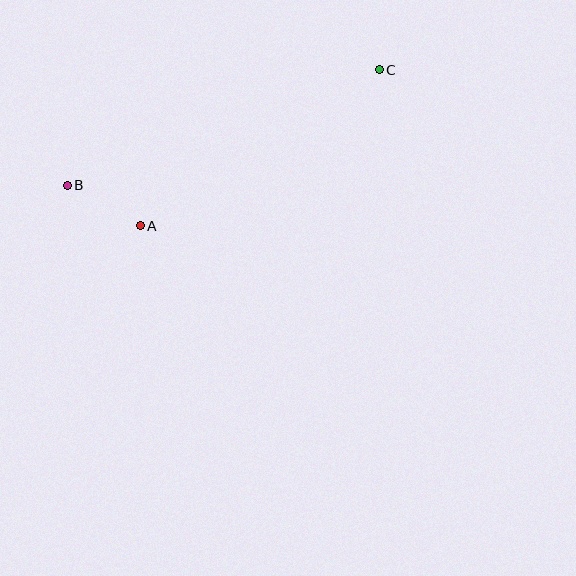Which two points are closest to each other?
Points A and B are closest to each other.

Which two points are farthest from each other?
Points B and C are farthest from each other.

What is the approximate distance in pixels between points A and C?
The distance between A and C is approximately 285 pixels.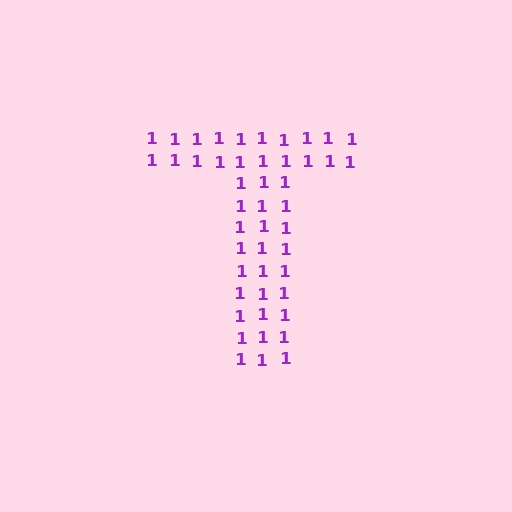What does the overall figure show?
The overall figure shows the letter T.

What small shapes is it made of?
It is made of small digit 1's.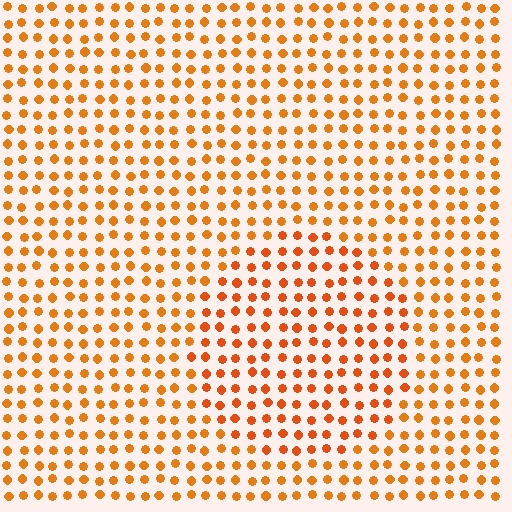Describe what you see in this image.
The image is filled with small orange elements in a uniform arrangement. A circle-shaped region is visible where the elements are tinted to a slightly different hue, forming a subtle color boundary.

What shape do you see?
I see a circle.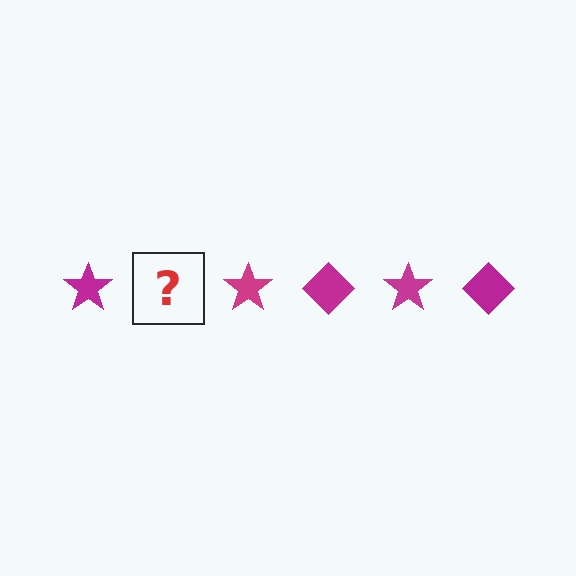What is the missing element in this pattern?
The missing element is a magenta diamond.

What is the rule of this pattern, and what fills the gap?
The rule is that the pattern cycles through star, diamond shapes in magenta. The gap should be filled with a magenta diamond.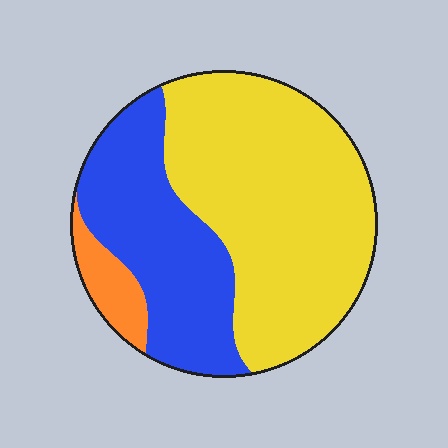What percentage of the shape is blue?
Blue covers 34% of the shape.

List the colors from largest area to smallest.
From largest to smallest: yellow, blue, orange.